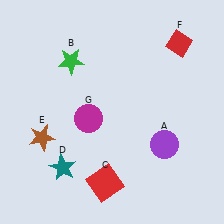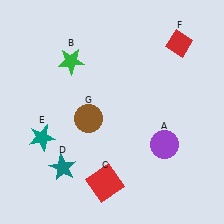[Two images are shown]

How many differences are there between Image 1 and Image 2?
There are 2 differences between the two images.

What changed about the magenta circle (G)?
In Image 1, G is magenta. In Image 2, it changed to brown.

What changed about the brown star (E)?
In Image 1, E is brown. In Image 2, it changed to teal.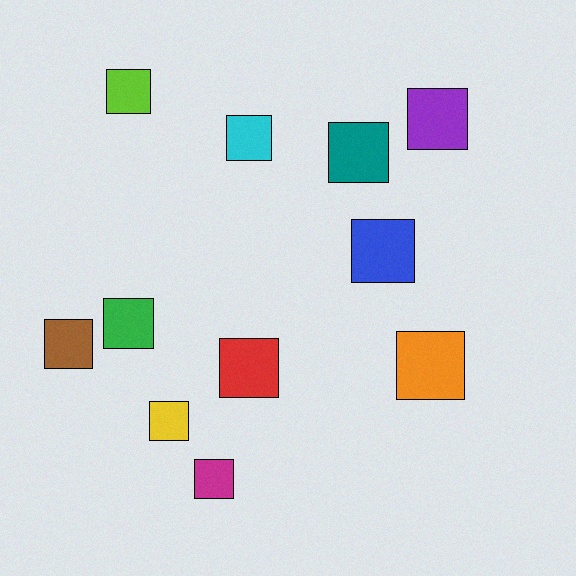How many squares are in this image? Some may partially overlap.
There are 11 squares.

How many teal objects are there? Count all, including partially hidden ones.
There is 1 teal object.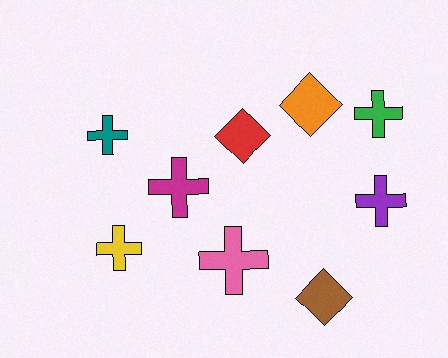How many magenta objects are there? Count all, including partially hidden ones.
There is 1 magenta object.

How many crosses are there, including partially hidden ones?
There are 6 crosses.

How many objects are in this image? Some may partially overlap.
There are 9 objects.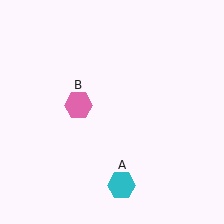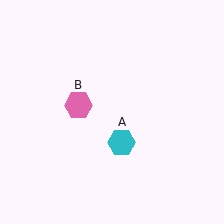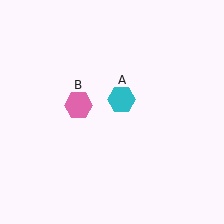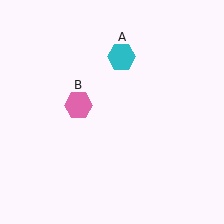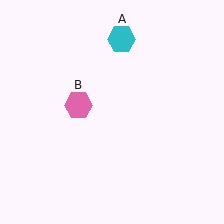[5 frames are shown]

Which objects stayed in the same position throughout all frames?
Pink hexagon (object B) remained stationary.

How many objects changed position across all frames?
1 object changed position: cyan hexagon (object A).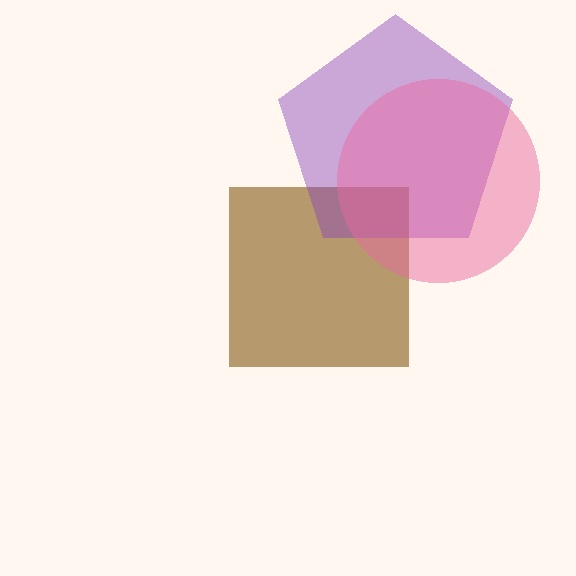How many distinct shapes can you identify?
There are 3 distinct shapes: a brown square, a purple pentagon, a pink circle.